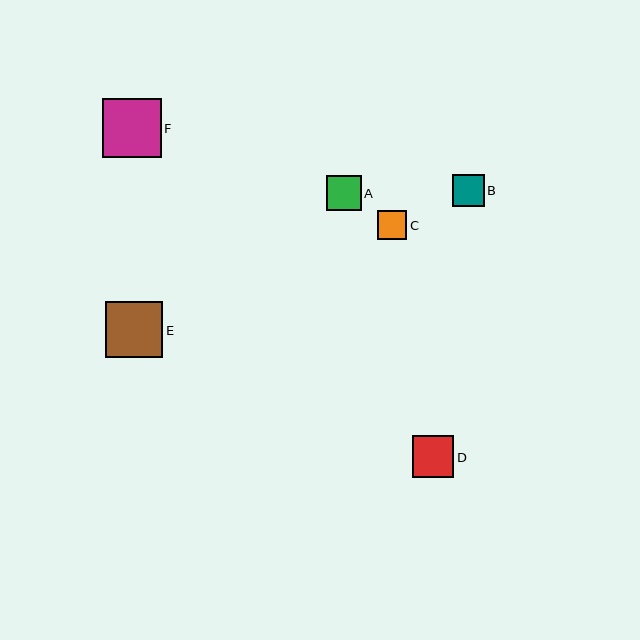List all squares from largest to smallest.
From largest to smallest: F, E, D, A, B, C.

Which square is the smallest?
Square C is the smallest with a size of approximately 29 pixels.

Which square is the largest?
Square F is the largest with a size of approximately 59 pixels.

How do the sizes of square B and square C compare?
Square B and square C are approximately the same size.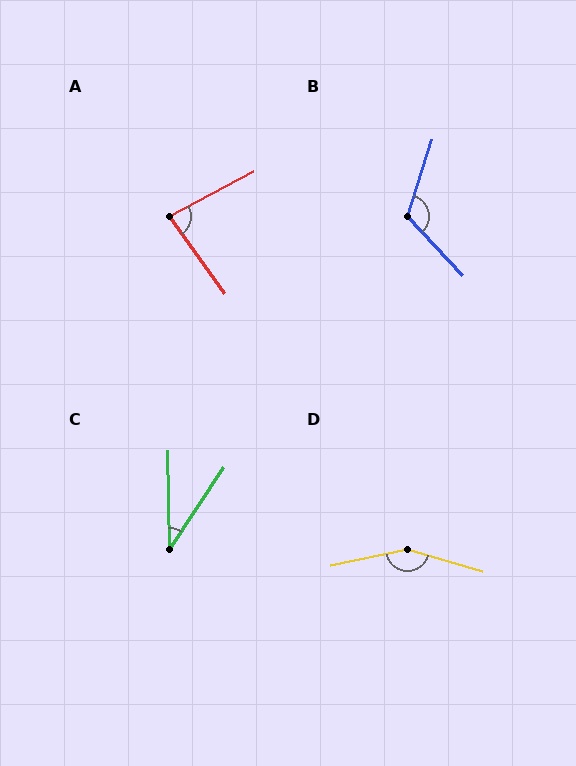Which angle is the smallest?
C, at approximately 35 degrees.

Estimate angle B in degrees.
Approximately 119 degrees.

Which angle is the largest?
D, at approximately 152 degrees.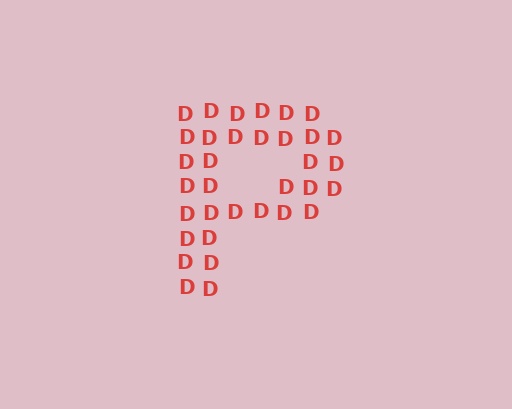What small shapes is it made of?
It is made of small letter D's.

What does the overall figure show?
The overall figure shows the letter P.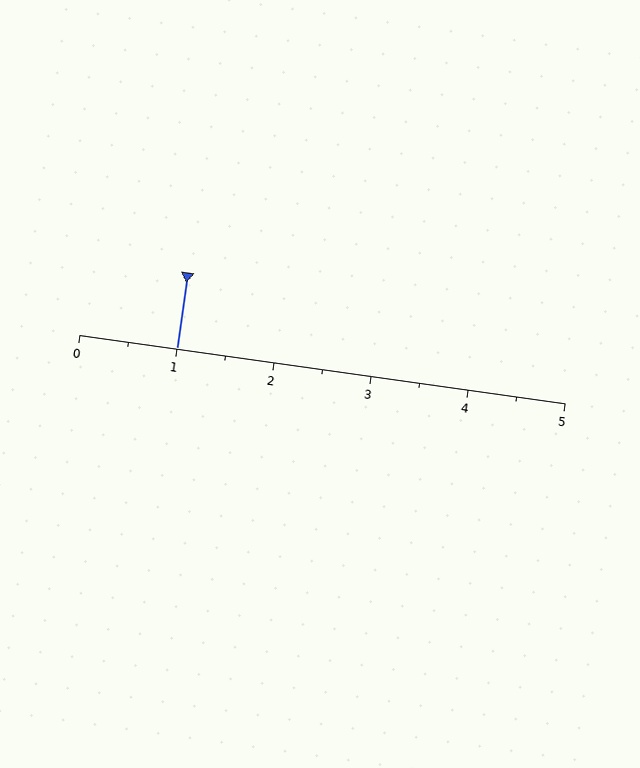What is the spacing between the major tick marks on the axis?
The major ticks are spaced 1 apart.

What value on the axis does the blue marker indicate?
The marker indicates approximately 1.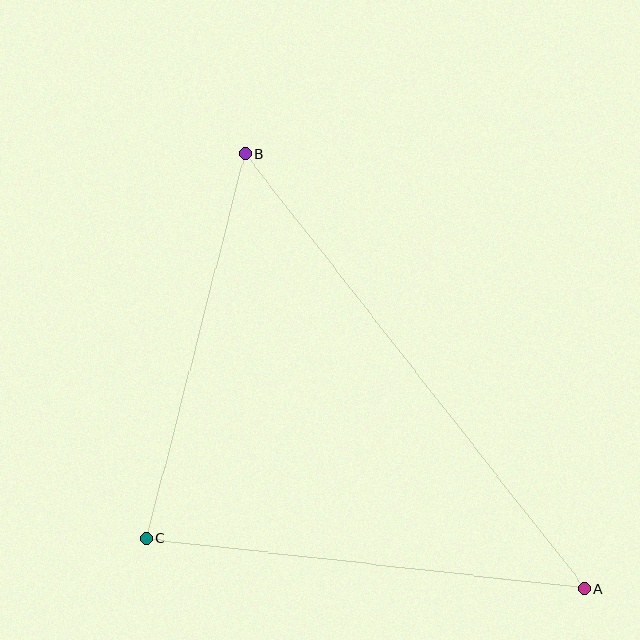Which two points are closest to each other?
Points B and C are closest to each other.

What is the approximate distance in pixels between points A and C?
The distance between A and C is approximately 441 pixels.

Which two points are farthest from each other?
Points A and B are farthest from each other.